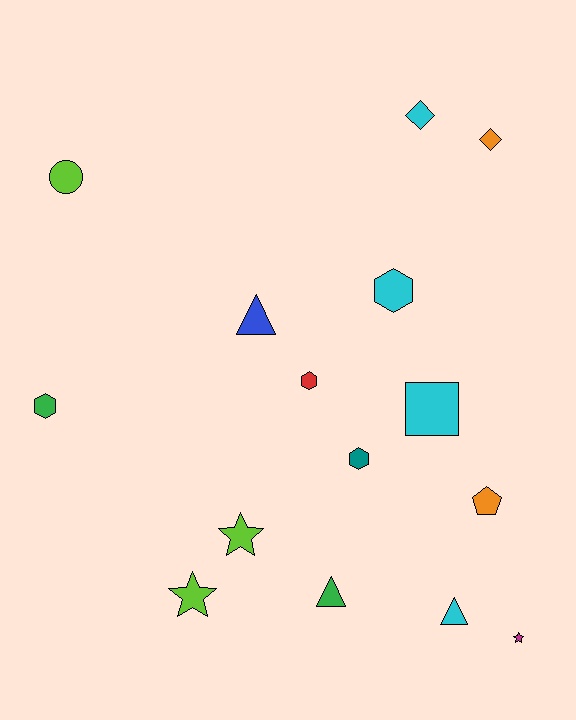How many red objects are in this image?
There is 1 red object.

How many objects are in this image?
There are 15 objects.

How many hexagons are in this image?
There are 4 hexagons.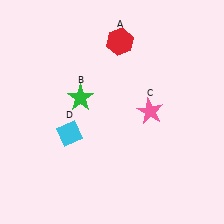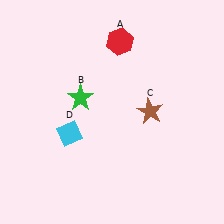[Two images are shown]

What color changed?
The star (C) changed from pink in Image 1 to brown in Image 2.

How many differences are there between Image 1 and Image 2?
There is 1 difference between the two images.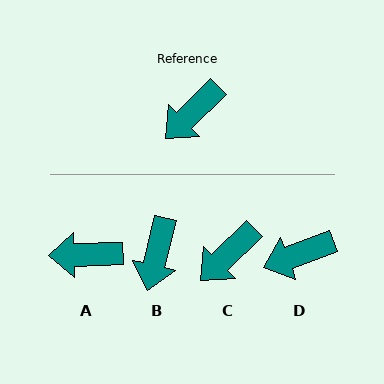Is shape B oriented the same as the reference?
No, it is off by about 32 degrees.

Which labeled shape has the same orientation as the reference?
C.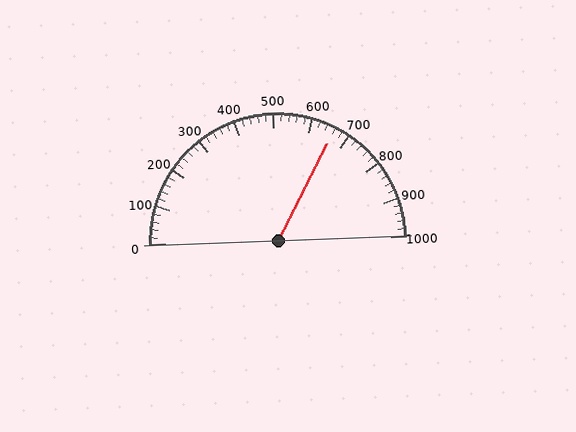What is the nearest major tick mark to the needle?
The nearest major tick mark is 700.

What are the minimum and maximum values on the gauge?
The gauge ranges from 0 to 1000.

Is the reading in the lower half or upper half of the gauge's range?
The reading is in the upper half of the range (0 to 1000).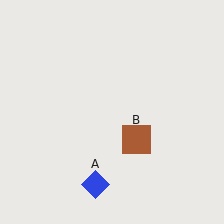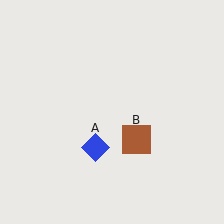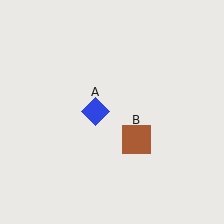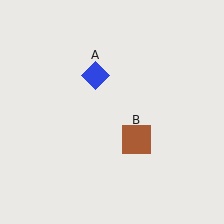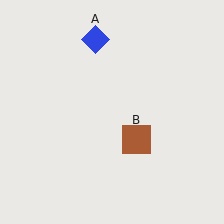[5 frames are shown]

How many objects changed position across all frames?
1 object changed position: blue diamond (object A).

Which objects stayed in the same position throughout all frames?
Brown square (object B) remained stationary.